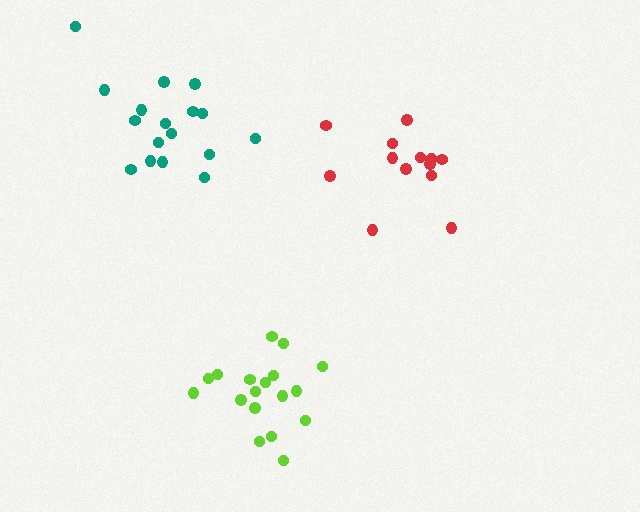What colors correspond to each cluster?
The clusters are colored: red, lime, teal.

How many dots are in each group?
Group 1: 13 dots, Group 2: 18 dots, Group 3: 17 dots (48 total).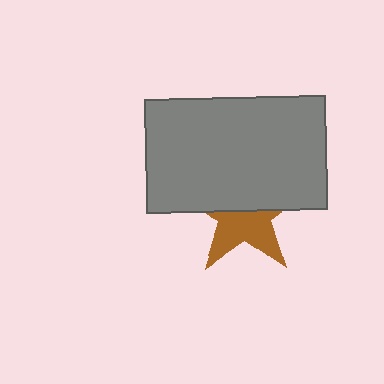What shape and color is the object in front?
The object in front is a gray rectangle.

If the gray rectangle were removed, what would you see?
You would see the complete brown star.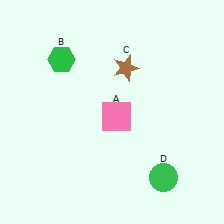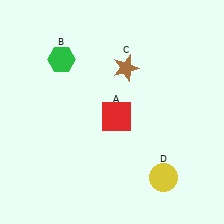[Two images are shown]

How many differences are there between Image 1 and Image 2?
There are 2 differences between the two images.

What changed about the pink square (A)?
In Image 1, A is pink. In Image 2, it changed to red.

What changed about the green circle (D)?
In Image 1, D is green. In Image 2, it changed to yellow.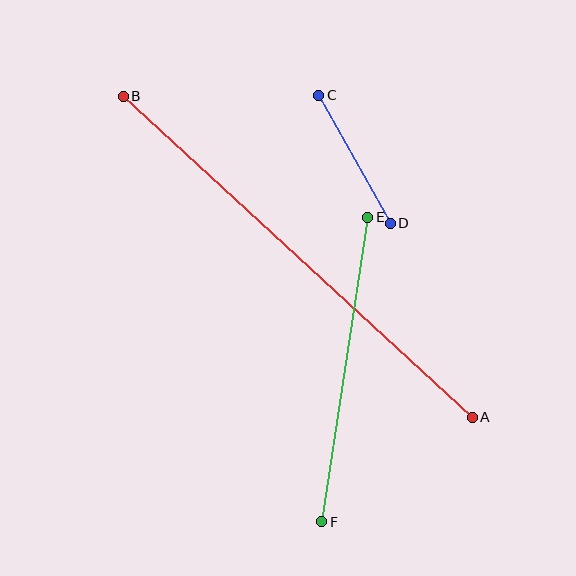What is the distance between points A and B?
The distance is approximately 474 pixels.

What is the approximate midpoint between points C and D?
The midpoint is at approximately (354, 159) pixels.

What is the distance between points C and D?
The distance is approximately 147 pixels.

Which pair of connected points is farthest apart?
Points A and B are farthest apart.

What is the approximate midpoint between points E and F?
The midpoint is at approximately (345, 369) pixels.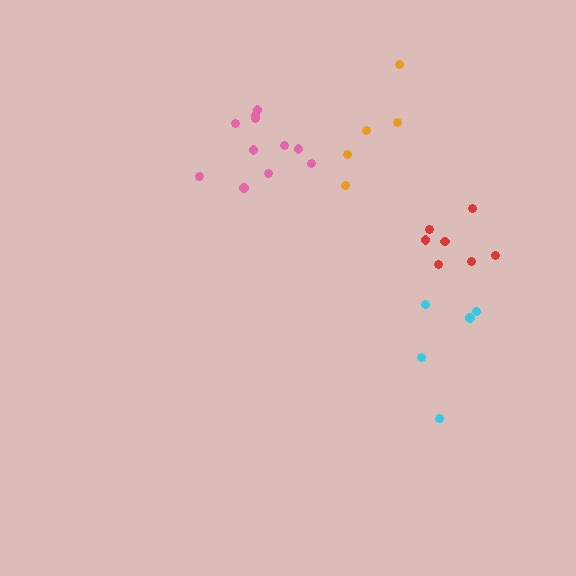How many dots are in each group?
Group 1: 5 dots, Group 2: 11 dots, Group 3: 5 dots, Group 4: 7 dots (28 total).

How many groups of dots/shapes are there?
There are 4 groups.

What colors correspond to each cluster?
The clusters are colored: cyan, pink, orange, red.